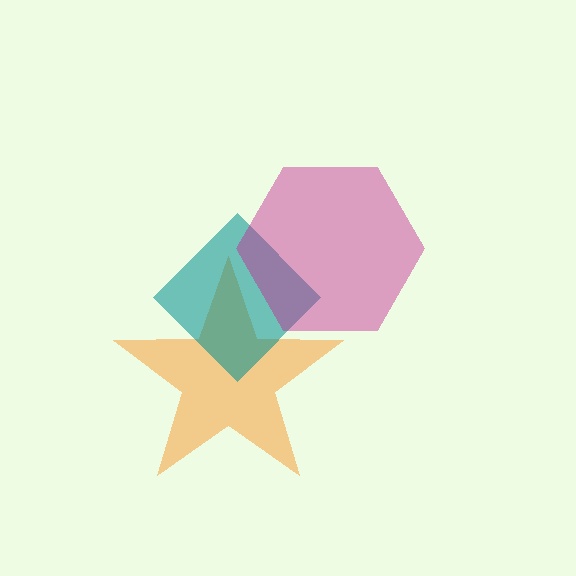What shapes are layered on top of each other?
The layered shapes are: an orange star, a teal diamond, a magenta hexagon.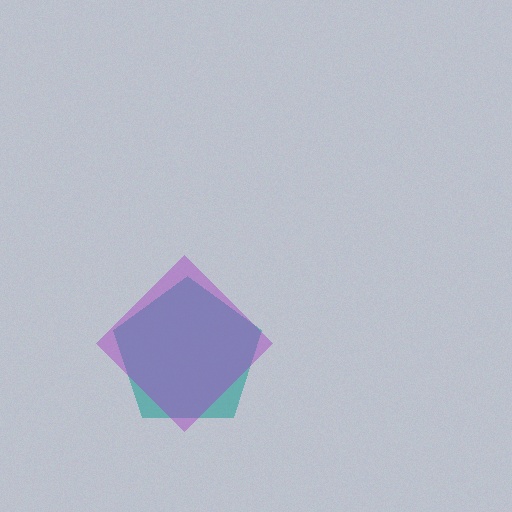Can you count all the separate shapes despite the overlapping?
Yes, there are 2 separate shapes.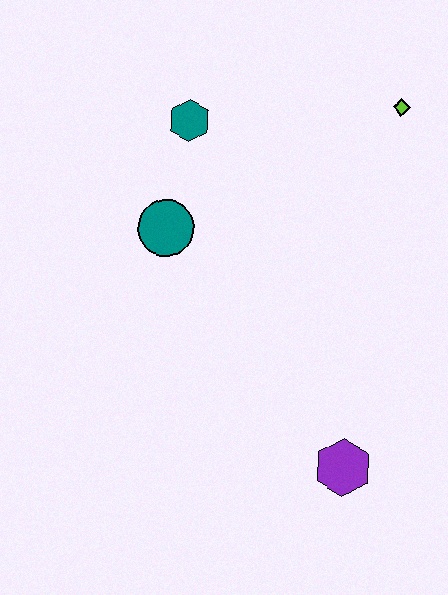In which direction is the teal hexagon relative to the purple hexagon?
The teal hexagon is above the purple hexagon.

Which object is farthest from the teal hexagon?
The purple hexagon is farthest from the teal hexagon.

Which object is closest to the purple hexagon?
The teal circle is closest to the purple hexagon.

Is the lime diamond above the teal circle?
Yes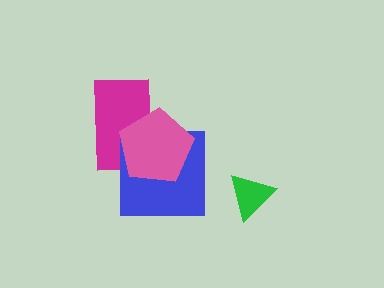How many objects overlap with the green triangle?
0 objects overlap with the green triangle.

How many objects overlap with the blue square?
2 objects overlap with the blue square.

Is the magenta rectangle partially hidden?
Yes, it is partially covered by another shape.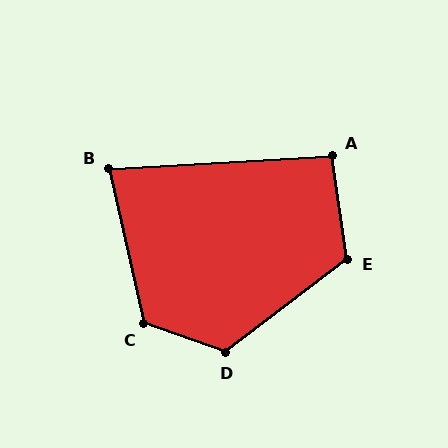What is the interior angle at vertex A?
Approximately 95 degrees (approximately right).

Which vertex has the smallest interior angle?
B, at approximately 80 degrees.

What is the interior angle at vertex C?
Approximately 122 degrees (obtuse).